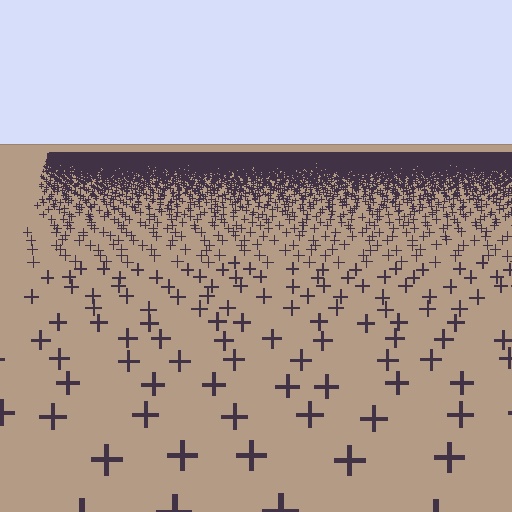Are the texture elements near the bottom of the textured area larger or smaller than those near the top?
Larger. Near the bottom, elements are closer to the viewer and appear at a bigger on-screen size.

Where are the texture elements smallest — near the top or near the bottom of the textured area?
Near the top.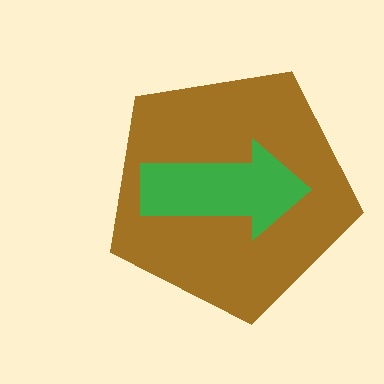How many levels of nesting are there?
2.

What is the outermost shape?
The brown pentagon.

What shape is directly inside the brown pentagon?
The green arrow.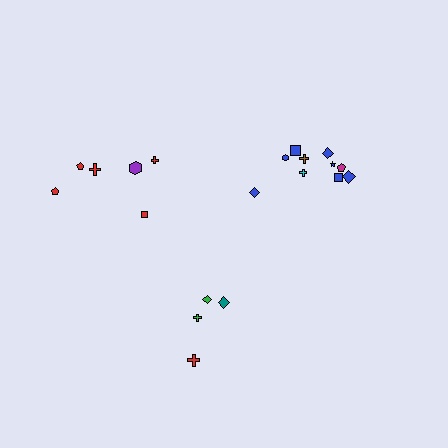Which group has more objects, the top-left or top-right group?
The top-right group.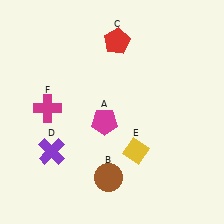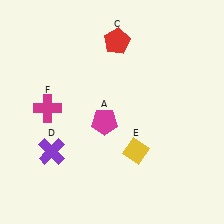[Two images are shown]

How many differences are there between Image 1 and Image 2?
There is 1 difference between the two images.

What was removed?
The brown circle (B) was removed in Image 2.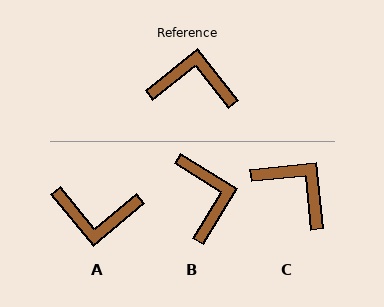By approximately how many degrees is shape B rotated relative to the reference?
Approximately 70 degrees clockwise.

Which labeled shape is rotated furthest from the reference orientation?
A, about 179 degrees away.